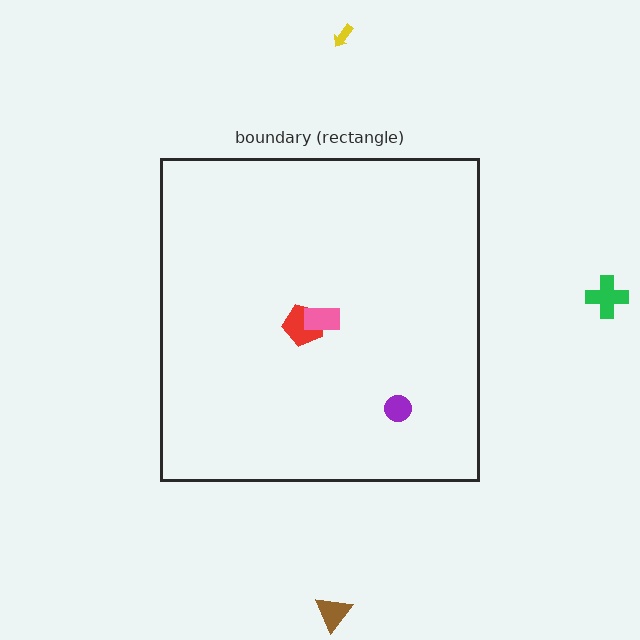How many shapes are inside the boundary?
3 inside, 3 outside.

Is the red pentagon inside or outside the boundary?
Inside.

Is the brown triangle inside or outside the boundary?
Outside.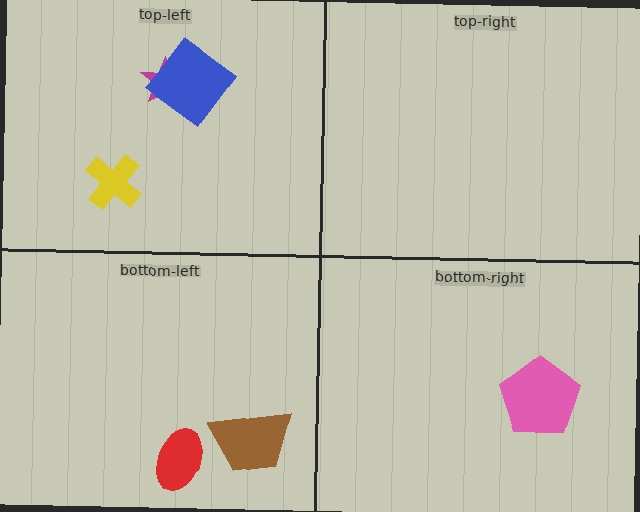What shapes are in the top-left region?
The magenta star, the blue diamond, the yellow cross.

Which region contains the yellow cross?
The top-left region.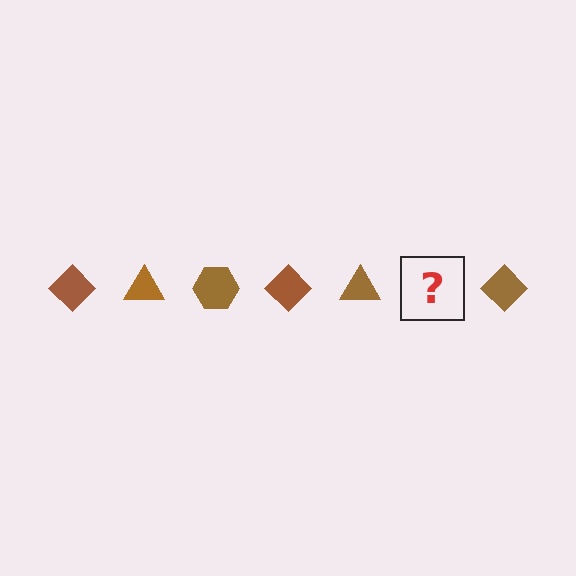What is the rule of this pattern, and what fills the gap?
The rule is that the pattern cycles through diamond, triangle, hexagon shapes in brown. The gap should be filled with a brown hexagon.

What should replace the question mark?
The question mark should be replaced with a brown hexagon.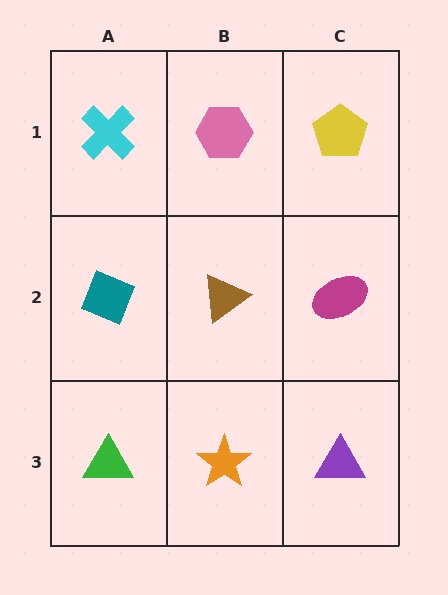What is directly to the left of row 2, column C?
A brown triangle.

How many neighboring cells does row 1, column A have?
2.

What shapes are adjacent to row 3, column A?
A teal diamond (row 2, column A), an orange star (row 3, column B).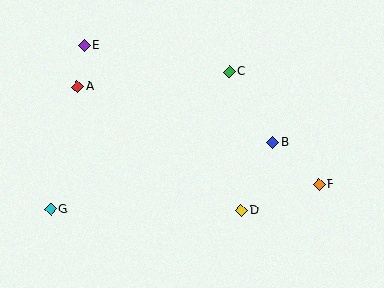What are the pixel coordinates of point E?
Point E is at (84, 45).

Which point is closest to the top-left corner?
Point E is closest to the top-left corner.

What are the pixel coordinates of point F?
Point F is at (319, 184).